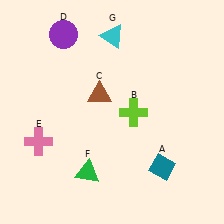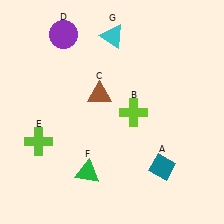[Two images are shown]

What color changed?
The cross (E) changed from pink in Image 1 to lime in Image 2.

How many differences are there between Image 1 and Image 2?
There is 1 difference between the two images.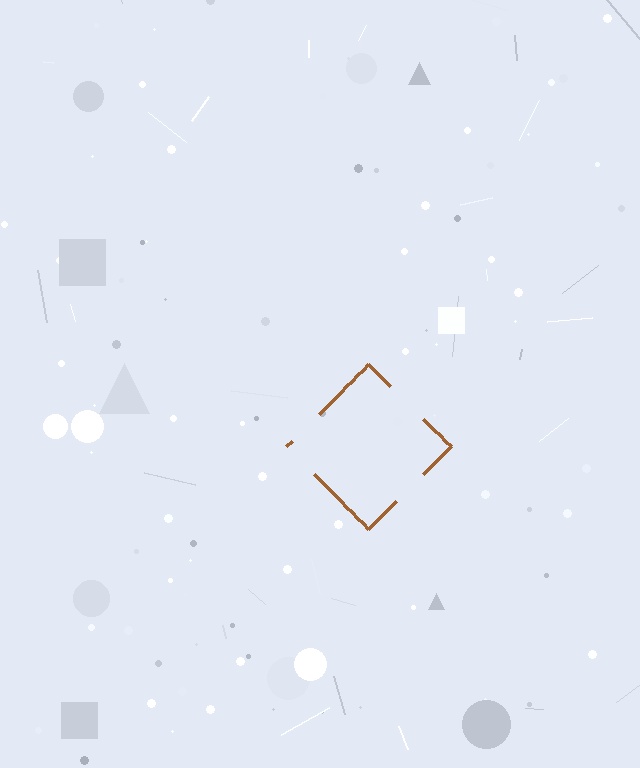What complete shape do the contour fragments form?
The contour fragments form a diamond.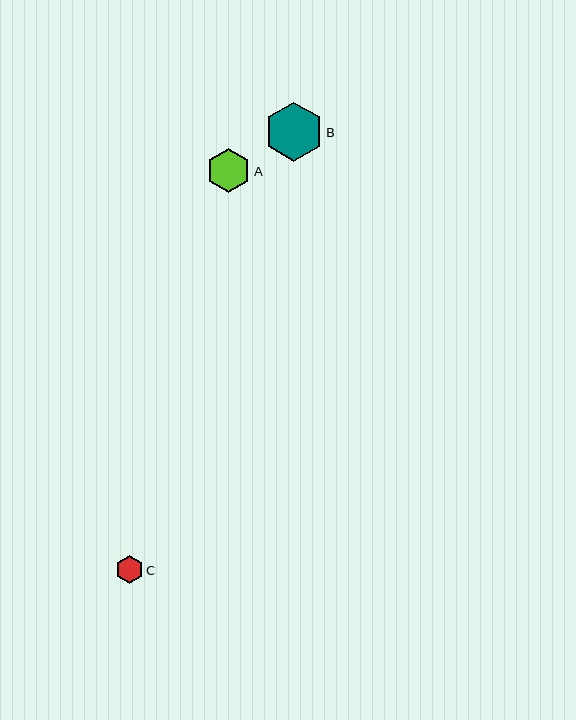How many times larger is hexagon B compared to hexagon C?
Hexagon B is approximately 2.1 times the size of hexagon C.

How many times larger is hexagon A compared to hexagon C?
Hexagon A is approximately 1.6 times the size of hexagon C.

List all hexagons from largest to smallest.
From largest to smallest: B, A, C.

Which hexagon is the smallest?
Hexagon C is the smallest with a size of approximately 28 pixels.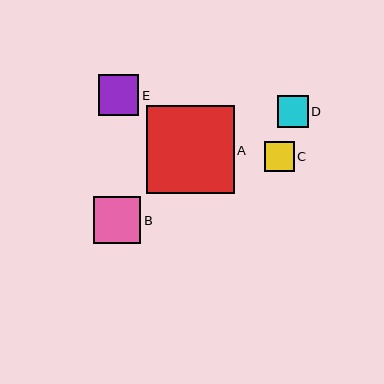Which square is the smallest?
Square C is the smallest with a size of approximately 29 pixels.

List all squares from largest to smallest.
From largest to smallest: A, B, E, D, C.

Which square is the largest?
Square A is the largest with a size of approximately 88 pixels.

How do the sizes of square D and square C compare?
Square D and square C are approximately the same size.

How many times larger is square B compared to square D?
Square B is approximately 1.5 times the size of square D.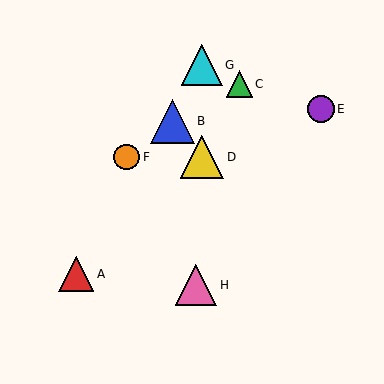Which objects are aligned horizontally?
Objects D, F are aligned horizontally.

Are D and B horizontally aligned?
No, D is at y≈157 and B is at y≈121.